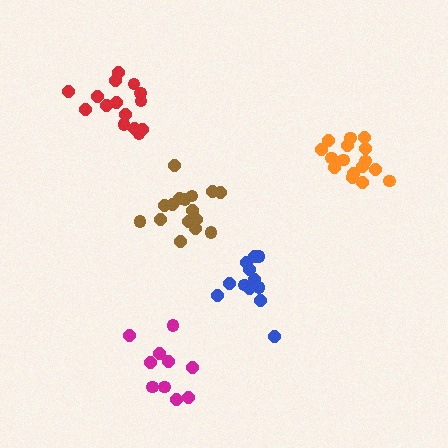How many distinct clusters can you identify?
There are 5 distinct clusters.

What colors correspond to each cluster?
The clusters are colored: magenta, orange, blue, red, brown.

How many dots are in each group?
Group 1: 10 dots, Group 2: 16 dots, Group 3: 13 dots, Group 4: 15 dots, Group 5: 16 dots (70 total).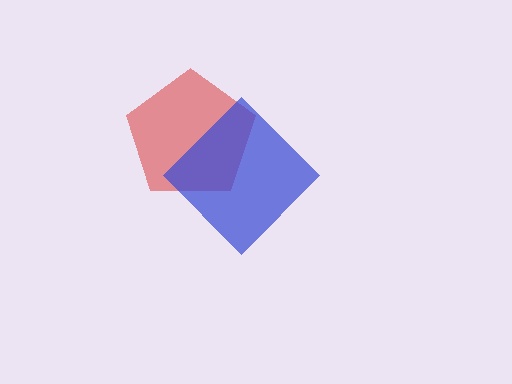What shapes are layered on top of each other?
The layered shapes are: a red pentagon, a blue diamond.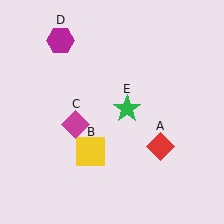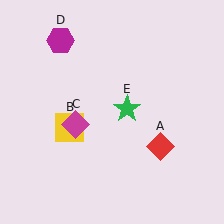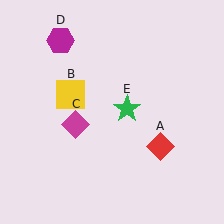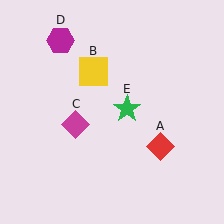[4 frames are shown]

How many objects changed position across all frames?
1 object changed position: yellow square (object B).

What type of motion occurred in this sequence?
The yellow square (object B) rotated clockwise around the center of the scene.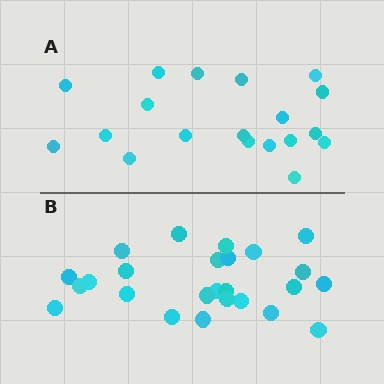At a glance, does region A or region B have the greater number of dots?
Region B (the bottom region) has more dots.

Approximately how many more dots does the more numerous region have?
Region B has about 6 more dots than region A.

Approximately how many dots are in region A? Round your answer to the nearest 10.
About 20 dots. (The exact count is 19, which rounds to 20.)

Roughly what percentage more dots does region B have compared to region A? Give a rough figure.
About 30% more.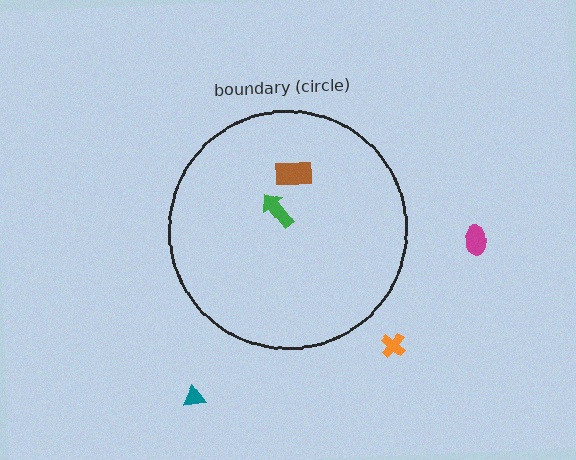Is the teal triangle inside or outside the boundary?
Outside.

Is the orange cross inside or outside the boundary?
Outside.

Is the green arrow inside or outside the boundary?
Inside.